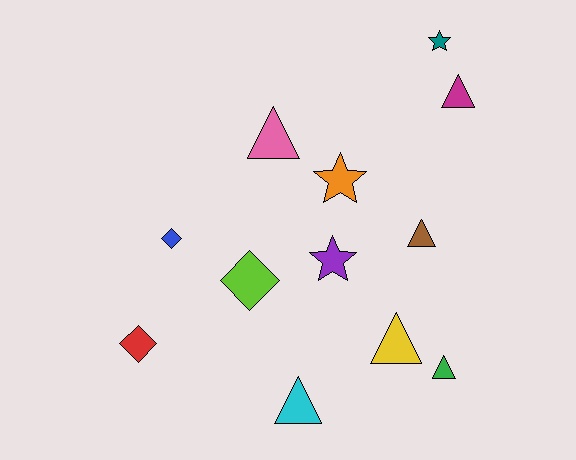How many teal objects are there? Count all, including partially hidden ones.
There is 1 teal object.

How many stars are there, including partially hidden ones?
There are 3 stars.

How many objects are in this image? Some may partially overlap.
There are 12 objects.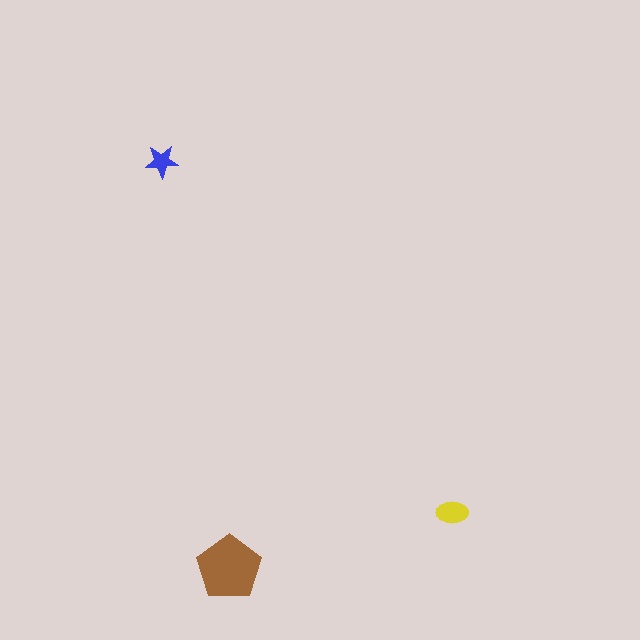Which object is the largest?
The brown pentagon.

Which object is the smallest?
The blue star.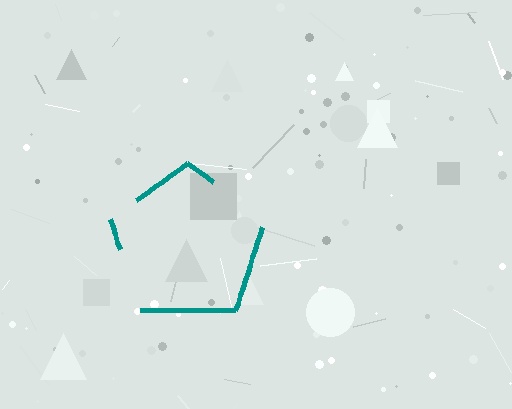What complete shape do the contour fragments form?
The contour fragments form a pentagon.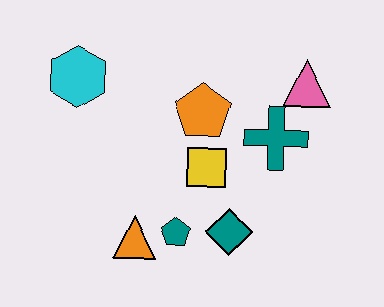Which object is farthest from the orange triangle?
The pink triangle is farthest from the orange triangle.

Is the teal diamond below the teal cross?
Yes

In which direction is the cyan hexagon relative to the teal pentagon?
The cyan hexagon is above the teal pentagon.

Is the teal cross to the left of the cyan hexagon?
No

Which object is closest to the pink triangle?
The teal cross is closest to the pink triangle.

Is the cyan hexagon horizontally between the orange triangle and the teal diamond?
No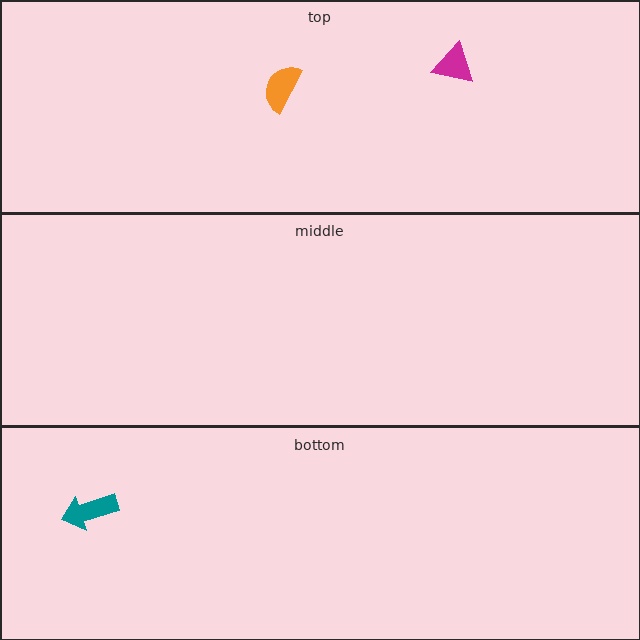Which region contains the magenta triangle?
The top region.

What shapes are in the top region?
The magenta triangle, the orange semicircle.